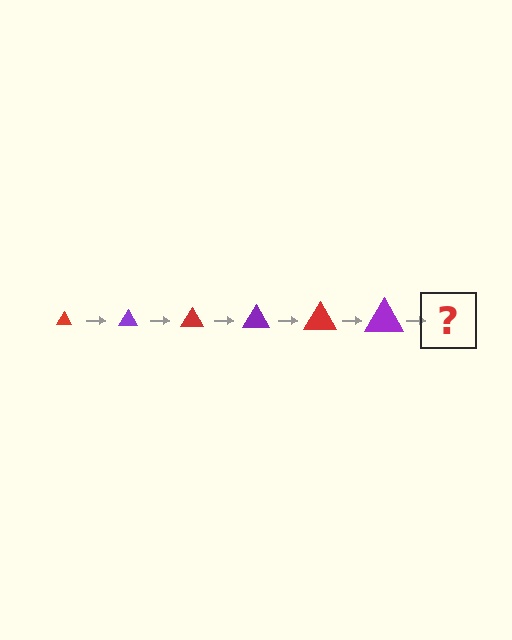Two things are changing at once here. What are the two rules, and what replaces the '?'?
The two rules are that the triangle grows larger each step and the color cycles through red and purple. The '?' should be a red triangle, larger than the previous one.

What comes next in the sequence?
The next element should be a red triangle, larger than the previous one.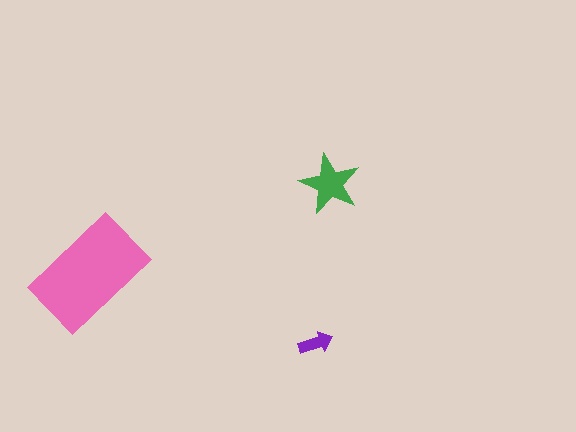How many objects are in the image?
There are 3 objects in the image.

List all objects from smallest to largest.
The purple arrow, the green star, the pink rectangle.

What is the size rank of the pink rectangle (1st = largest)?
1st.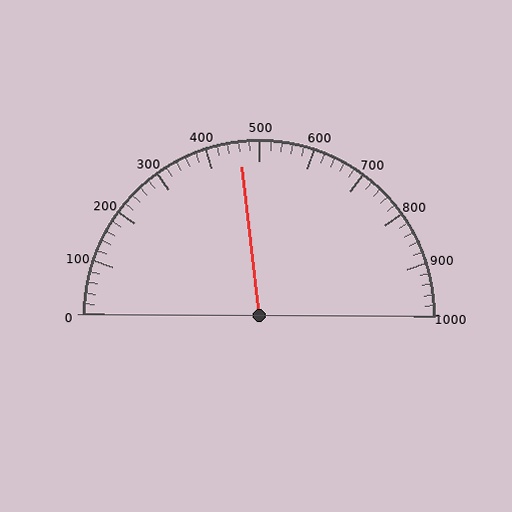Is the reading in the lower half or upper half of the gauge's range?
The reading is in the lower half of the range (0 to 1000).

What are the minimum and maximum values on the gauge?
The gauge ranges from 0 to 1000.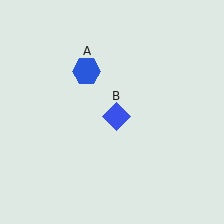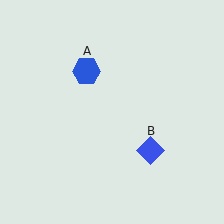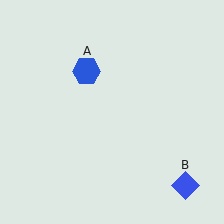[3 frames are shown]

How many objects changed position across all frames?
1 object changed position: blue diamond (object B).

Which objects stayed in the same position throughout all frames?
Blue hexagon (object A) remained stationary.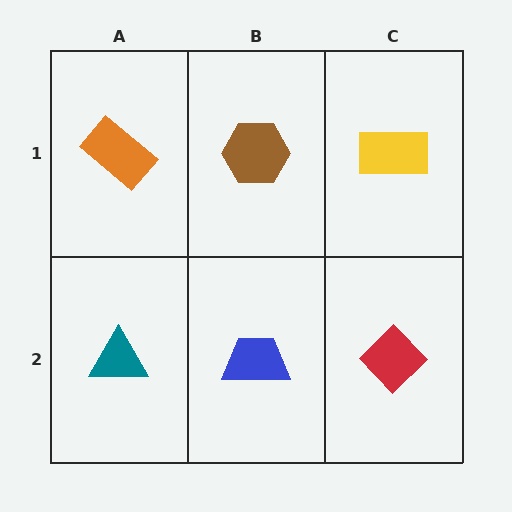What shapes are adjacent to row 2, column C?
A yellow rectangle (row 1, column C), a blue trapezoid (row 2, column B).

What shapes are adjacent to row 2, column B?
A brown hexagon (row 1, column B), a teal triangle (row 2, column A), a red diamond (row 2, column C).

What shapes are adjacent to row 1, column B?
A blue trapezoid (row 2, column B), an orange rectangle (row 1, column A), a yellow rectangle (row 1, column C).